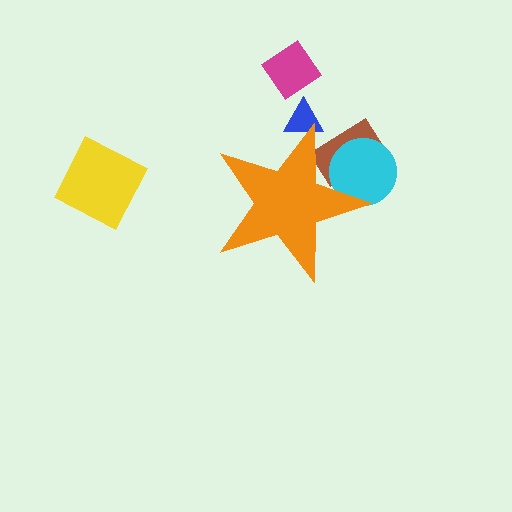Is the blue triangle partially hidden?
Yes, the blue triangle is partially hidden behind the orange star.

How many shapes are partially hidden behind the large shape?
3 shapes are partially hidden.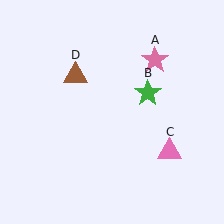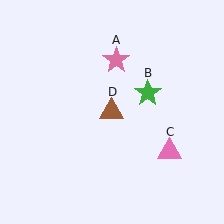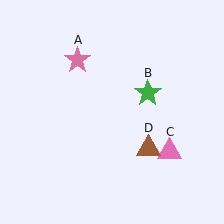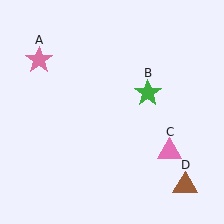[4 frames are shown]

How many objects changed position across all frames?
2 objects changed position: pink star (object A), brown triangle (object D).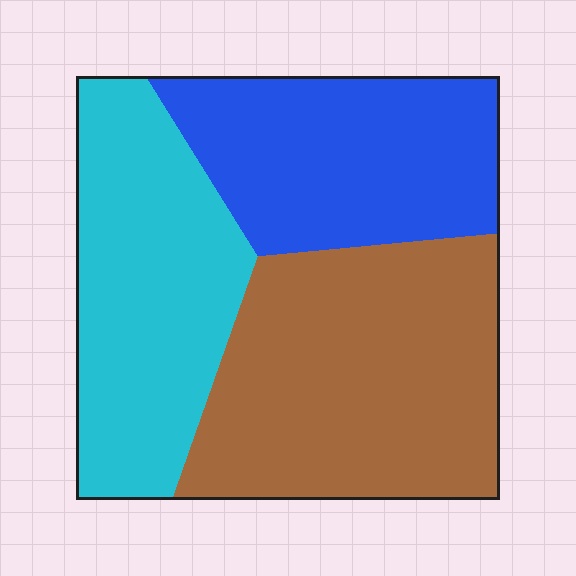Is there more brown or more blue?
Brown.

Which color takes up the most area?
Brown, at roughly 40%.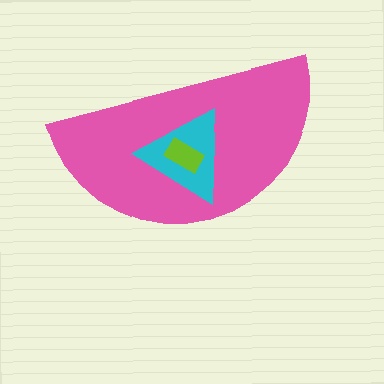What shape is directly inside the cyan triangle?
The lime rectangle.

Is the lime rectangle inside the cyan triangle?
Yes.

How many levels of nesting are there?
3.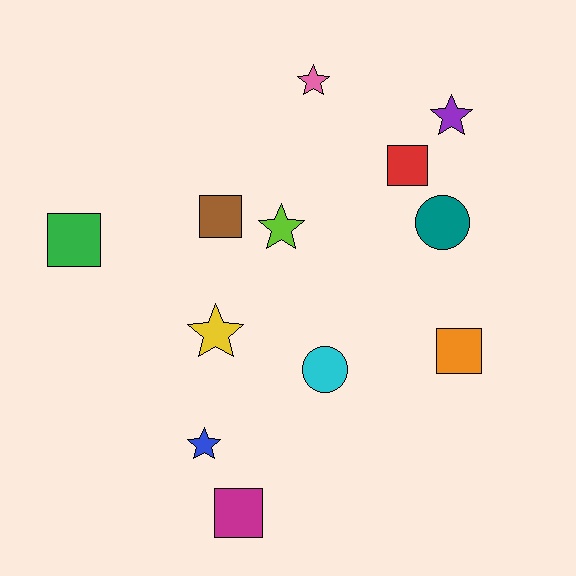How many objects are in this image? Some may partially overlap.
There are 12 objects.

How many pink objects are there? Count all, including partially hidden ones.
There is 1 pink object.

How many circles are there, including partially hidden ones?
There are 2 circles.